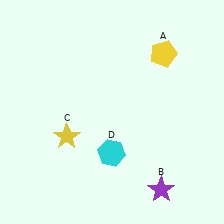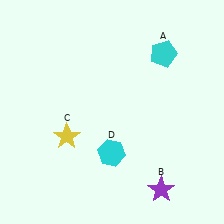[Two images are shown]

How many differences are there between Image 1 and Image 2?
There is 1 difference between the two images.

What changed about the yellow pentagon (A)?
In Image 1, A is yellow. In Image 2, it changed to cyan.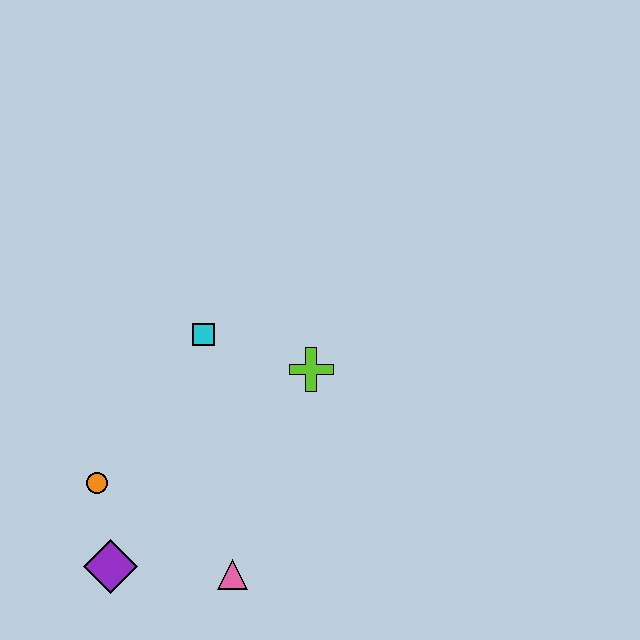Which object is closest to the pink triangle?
The purple diamond is closest to the pink triangle.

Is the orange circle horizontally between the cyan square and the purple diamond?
No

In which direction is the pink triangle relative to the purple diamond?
The pink triangle is to the right of the purple diamond.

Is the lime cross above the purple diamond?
Yes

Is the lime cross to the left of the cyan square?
No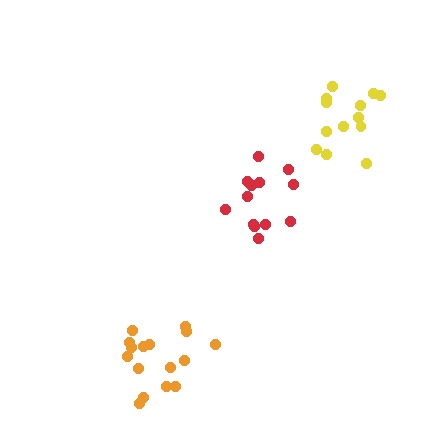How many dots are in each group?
Group 1: 13 dots, Group 2: 16 dots, Group 3: 13 dots (42 total).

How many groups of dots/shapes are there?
There are 3 groups.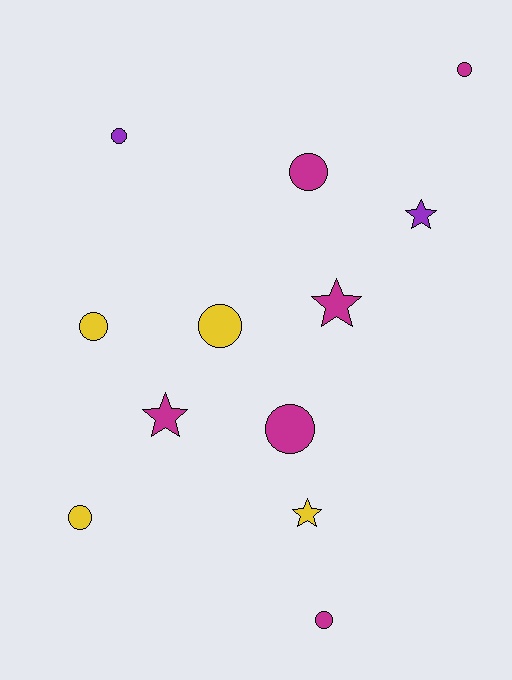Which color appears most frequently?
Magenta, with 6 objects.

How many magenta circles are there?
There are 4 magenta circles.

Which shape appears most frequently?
Circle, with 8 objects.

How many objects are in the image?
There are 12 objects.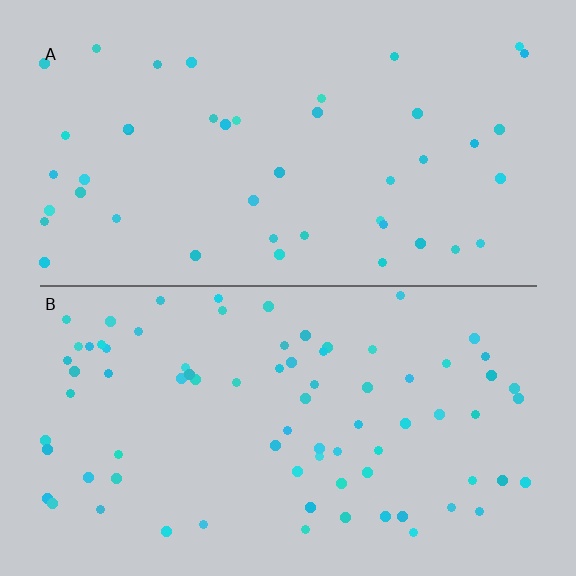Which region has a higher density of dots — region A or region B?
B (the bottom).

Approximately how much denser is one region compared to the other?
Approximately 1.8× — region B over region A.